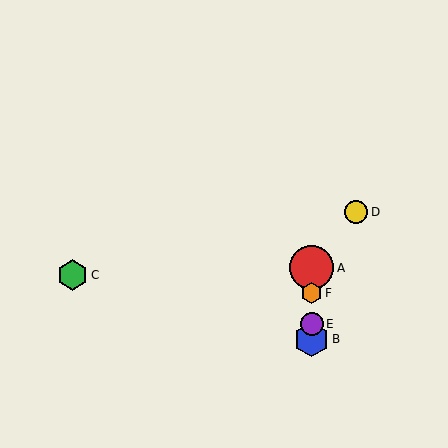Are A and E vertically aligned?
Yes, both are at x≈312.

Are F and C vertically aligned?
No, F is at x≈312 and C is at x≈72.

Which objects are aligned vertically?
Objects A, B, E, F are aligned vertically.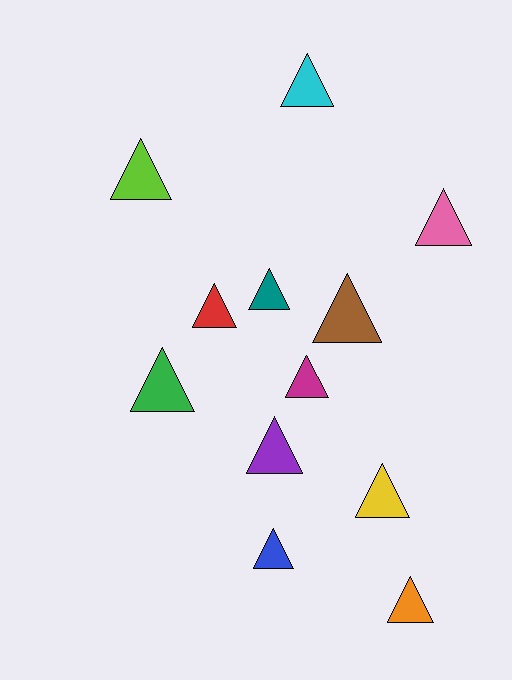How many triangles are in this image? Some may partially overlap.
There are 12 triangles.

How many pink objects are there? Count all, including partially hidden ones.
There is 1 pink object.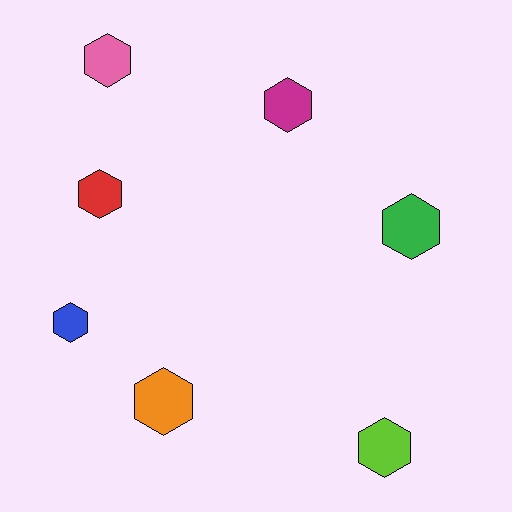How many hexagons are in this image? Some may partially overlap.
There are 7 hexagons.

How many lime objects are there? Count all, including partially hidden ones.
There is 1 lime object.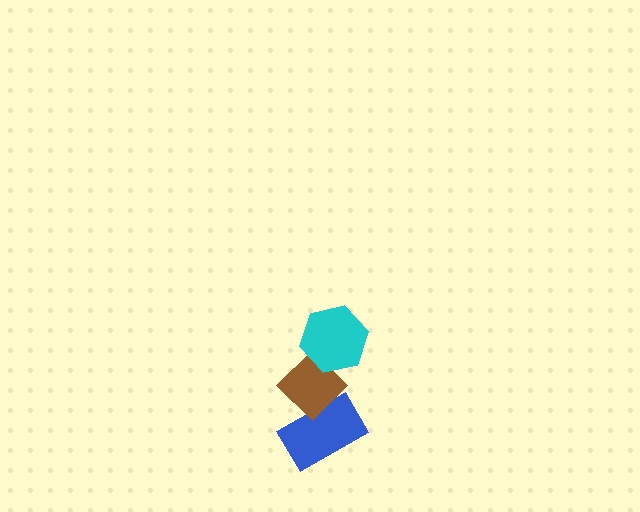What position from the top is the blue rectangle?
The blue rectangle is 3rd from the top.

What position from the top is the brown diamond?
The brown diamond is 2nd from the top.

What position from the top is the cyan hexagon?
The cyan hexagon is 1st from the top.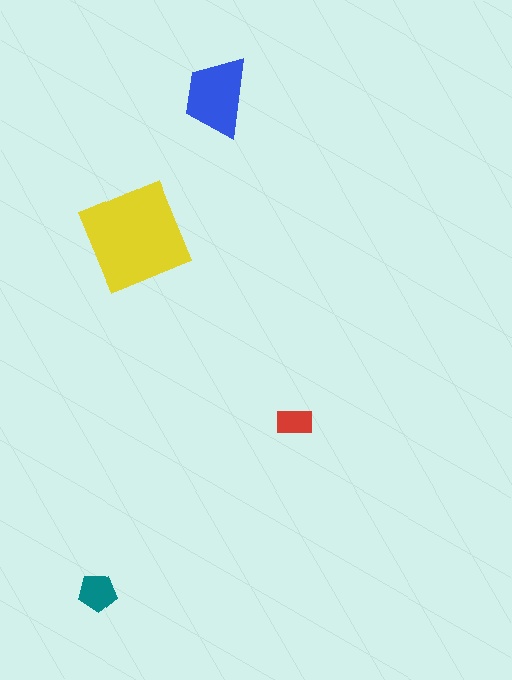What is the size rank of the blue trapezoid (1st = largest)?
2nd.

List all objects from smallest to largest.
The red rectangle, the teal pentagon, the blue trapezoid, the yellow diamond.